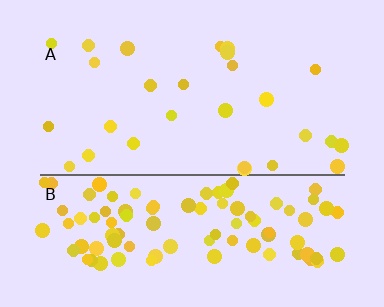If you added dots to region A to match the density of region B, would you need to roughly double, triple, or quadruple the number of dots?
Approximately quadruple.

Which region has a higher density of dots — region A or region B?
B (the bottom).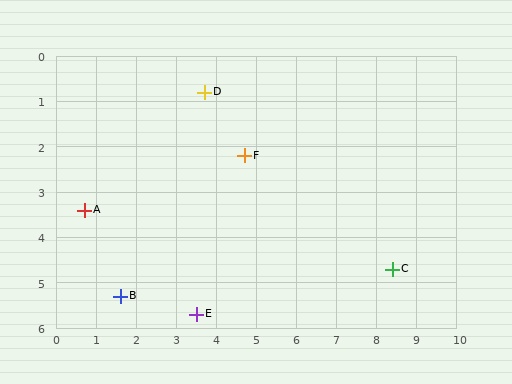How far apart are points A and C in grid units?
Points A and C are about 7.8 grid units apart.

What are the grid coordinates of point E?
Point E is at approximately (3.5, 5.7).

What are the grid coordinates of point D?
Point D is at approximately (3.7, 0.8).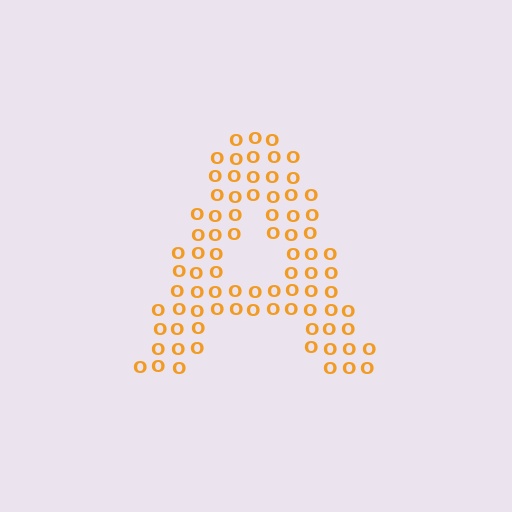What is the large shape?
The large shape is the letter A.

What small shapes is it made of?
It is made of small letter O's.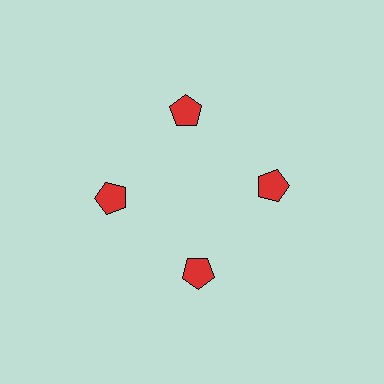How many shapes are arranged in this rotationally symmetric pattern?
There are 4 shapes, arranged in 4 groups of 1.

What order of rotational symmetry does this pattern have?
This pattern has 4-fold rotational symmetry.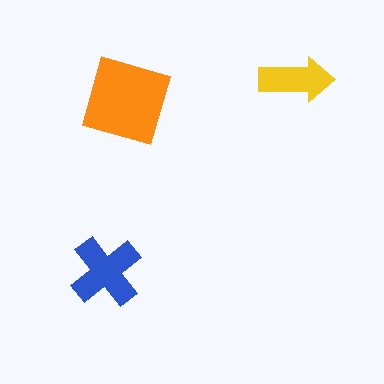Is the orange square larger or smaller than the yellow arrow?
Larger.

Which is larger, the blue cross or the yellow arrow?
The blue cross.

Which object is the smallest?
The yellow arrow.